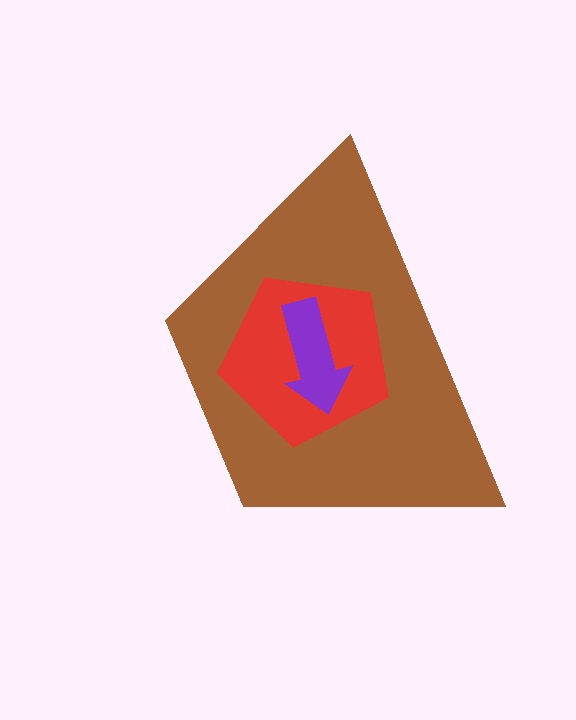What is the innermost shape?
The purple arrow.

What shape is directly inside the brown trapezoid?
The red pentagon.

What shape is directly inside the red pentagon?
The purple arrow.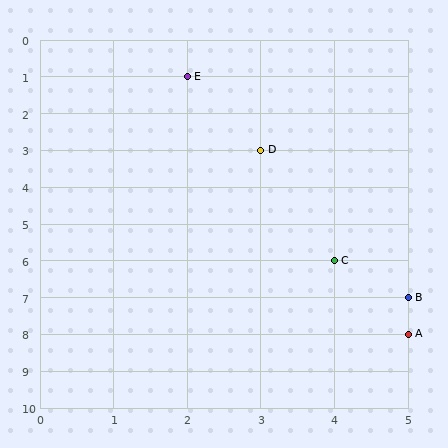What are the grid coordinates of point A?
Point A is at grid coordinates (5, 8).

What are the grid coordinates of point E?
Point E is at grid coordinates (2, 1).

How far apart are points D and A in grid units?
Points D and A are 2 columns and 5 rows apart (about 5.4 grid units diagonally).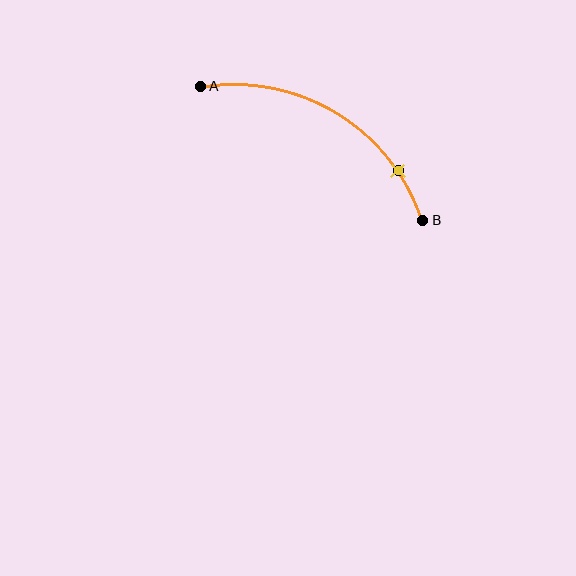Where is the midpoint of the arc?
The arc midpoint is the point on the curve farthest from the straight line joining A and B. It sits above that line.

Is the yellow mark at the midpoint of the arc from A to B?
No. The yellow mark lies on the arc but is closer to endpoint B. The arc midpoint would be at the point on the curve equidistant along the arc from both A and B.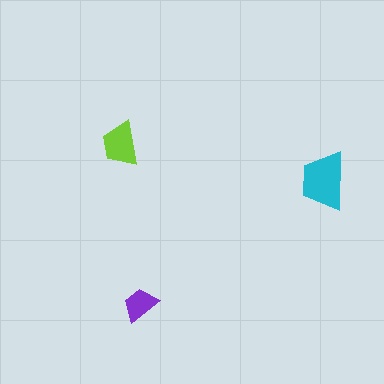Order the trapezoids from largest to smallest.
the cyan one, the lime one, the purple one.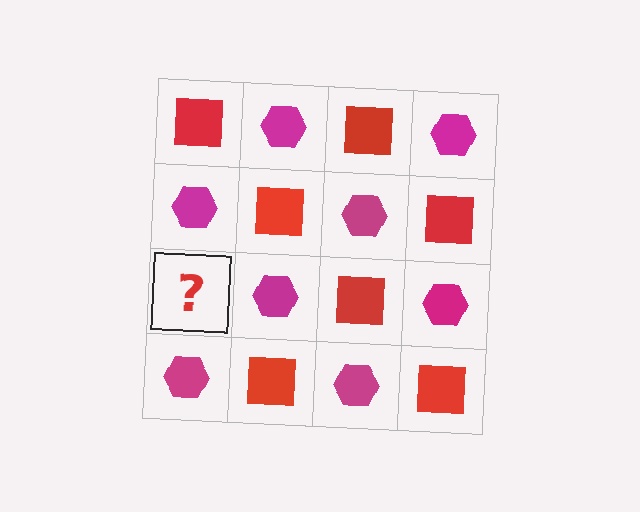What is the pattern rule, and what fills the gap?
The rule is that it alternates red square and magenta hexagon in a checkerboard pattern. The gap should be filled with a red square.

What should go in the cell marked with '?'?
The missing cell should contain a red square.